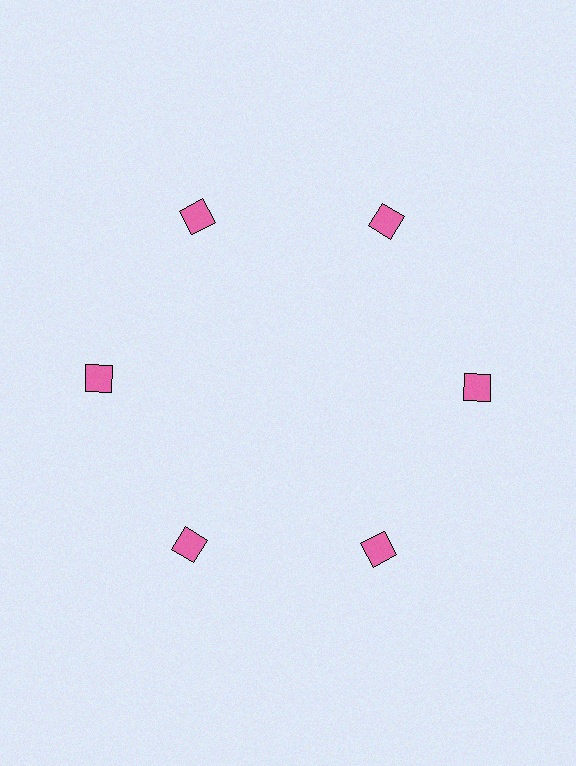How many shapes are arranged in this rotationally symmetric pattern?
There are 6 shapes, arranged in 6 groups of 1.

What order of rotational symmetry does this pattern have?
This pattern has 6-fold rotational symmetry.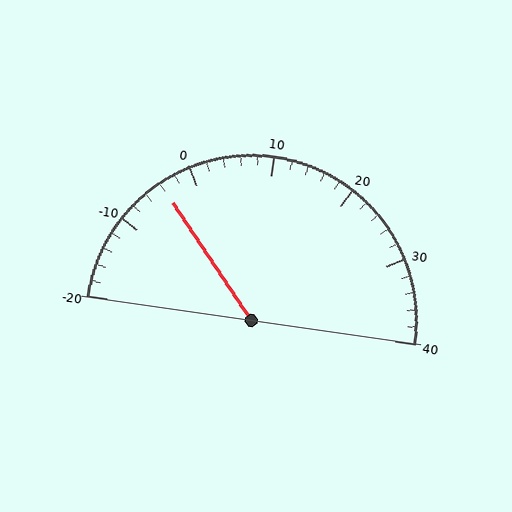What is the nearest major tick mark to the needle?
The nearest major tick mark is 0.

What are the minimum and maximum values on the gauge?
The gauge ranges from -20 to 40.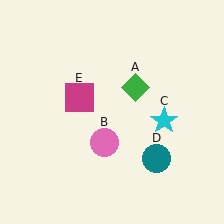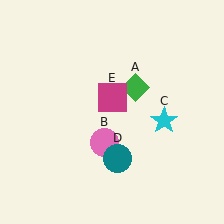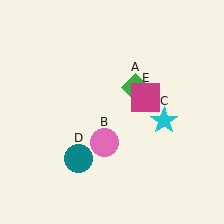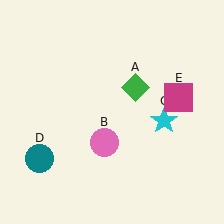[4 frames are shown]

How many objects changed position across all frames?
2 objects changed position: teal circle (object D), magenta square (object E).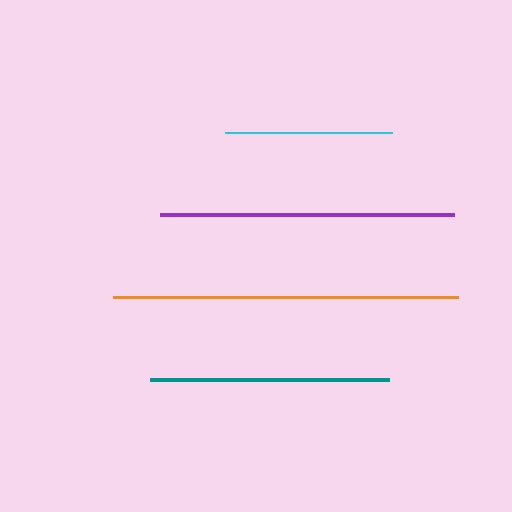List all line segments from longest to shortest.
From longest to shortest: orange, purple, teal, cyan.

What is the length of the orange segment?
The orange segment is approximately 345 pixels long.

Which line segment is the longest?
The orange line is the longest at approximately 345 pixels.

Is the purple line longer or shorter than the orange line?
The orange line is longer than the purple line.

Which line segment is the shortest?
The cyan line is the shortest at approximately 167 pixels.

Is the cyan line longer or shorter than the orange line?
The orange line is longer than the cyan line.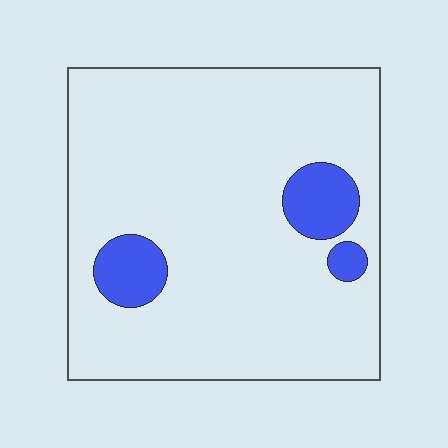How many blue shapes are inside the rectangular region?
3.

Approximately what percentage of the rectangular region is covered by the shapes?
Approximately 10%.